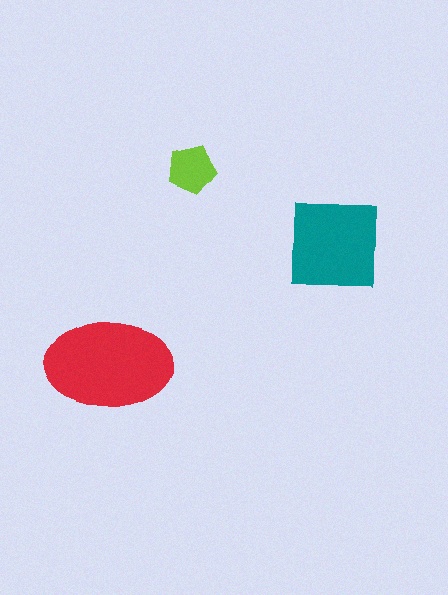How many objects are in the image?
There are 3 objects in the image.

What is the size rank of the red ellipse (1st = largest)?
1st.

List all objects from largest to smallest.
The red ellipse, the teal square, the lime pentagon.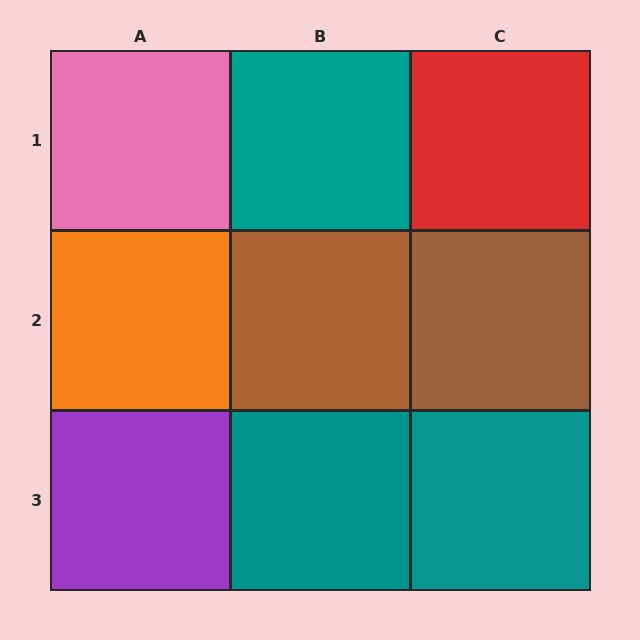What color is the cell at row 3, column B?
Teal.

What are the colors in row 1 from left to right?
Pink, teal, red.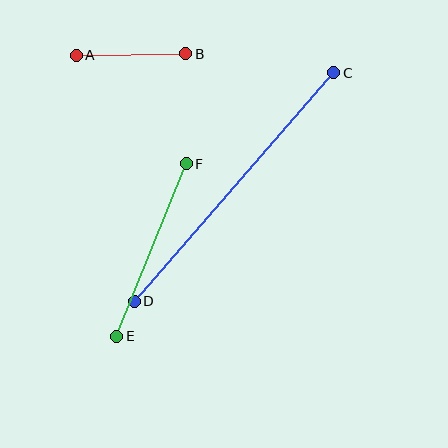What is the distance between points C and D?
The distance is approximately 303 pixels.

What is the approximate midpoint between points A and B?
The midpoint is at approximately (131, 54) pixels.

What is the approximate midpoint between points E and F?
The midpoint is at approximately (152, 250) pixels.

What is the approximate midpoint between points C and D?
The midpoint is at approximately (234, 187) pixels.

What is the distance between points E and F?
The distance is approximately 186 pixels.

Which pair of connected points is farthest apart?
Points C and D are farthest apart.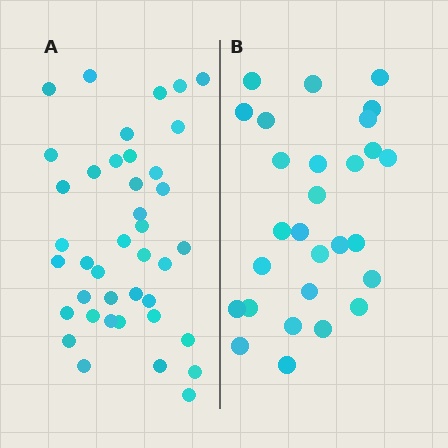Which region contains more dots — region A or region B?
Region A (the left region) has more dots.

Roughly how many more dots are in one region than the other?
Region A has roughly 12 or so more dots than region B.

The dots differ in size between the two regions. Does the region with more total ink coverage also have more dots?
No. Region B has more total ink coverage because its dots are larger, but region A actually contains more individual dots. Total area can be misleading — the number of items is what matters here.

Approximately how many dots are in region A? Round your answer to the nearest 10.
About 40 dots.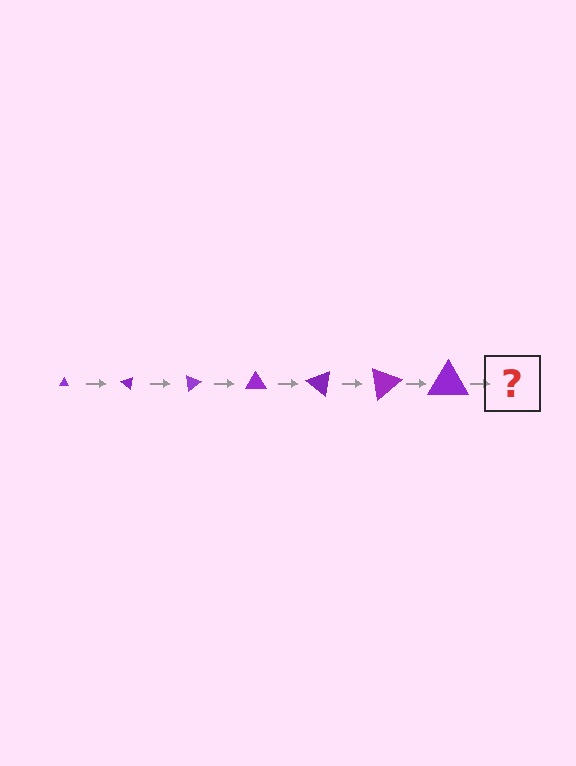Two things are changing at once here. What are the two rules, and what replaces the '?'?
The two rules are that the triangle grows larger each step and it rotates 40 degrees each step. The '?' should be a triangle, larger than the previous one and rotated 280 degrees from the start.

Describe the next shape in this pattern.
It should be a triangle, larger than the previous one and rotated 280 degrees from the start.